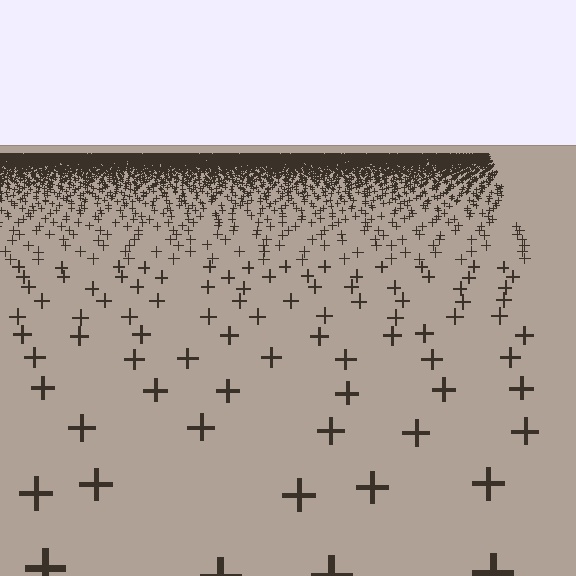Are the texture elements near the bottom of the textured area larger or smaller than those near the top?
Larger. Near the bottom, elements are closer to the viewer and appear at a bigger on-screen size.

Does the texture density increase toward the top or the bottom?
Density increases toward the top.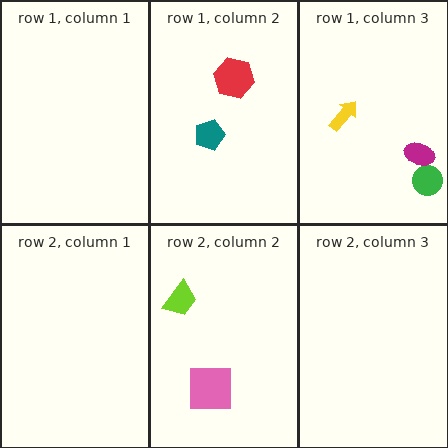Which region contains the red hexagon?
The row 1, column 2 region.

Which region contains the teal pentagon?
The row 1, column 2 region.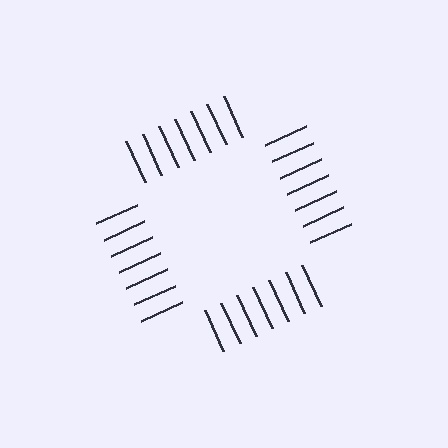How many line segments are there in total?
28 — 7 along each of the 4 edges.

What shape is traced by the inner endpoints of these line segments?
An illusory square — the line segments terminate on its edges but no continuous stroke is drawn.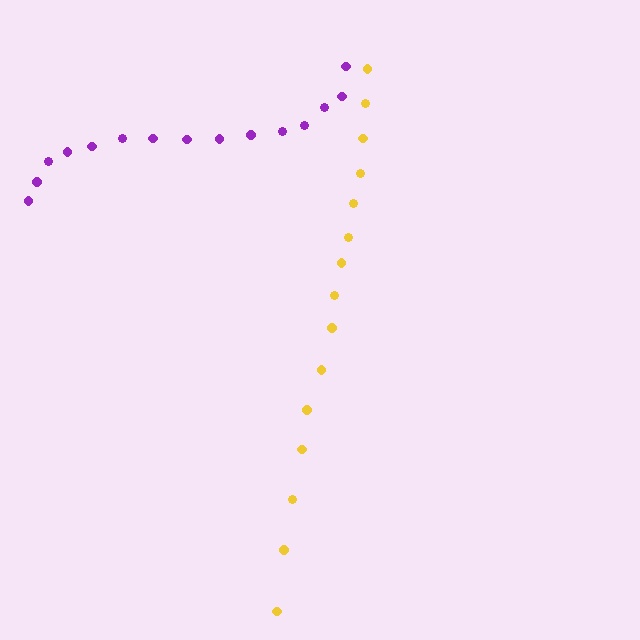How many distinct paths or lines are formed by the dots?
There are 2 distinct paths.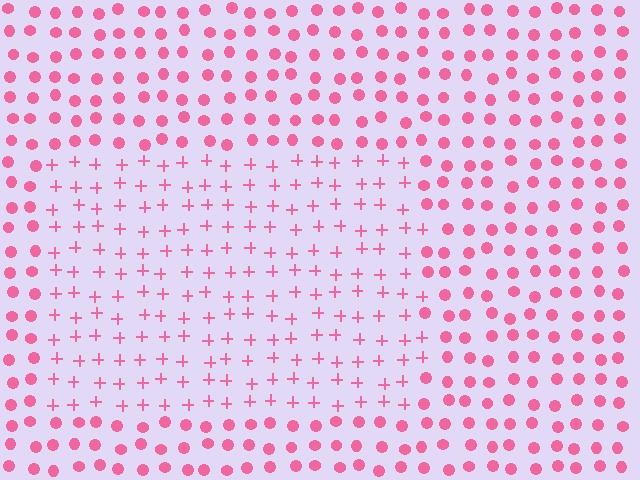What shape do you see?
I see a rectangle.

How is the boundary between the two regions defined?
The boundary is defined by a change in element shape: plus signs inside vs. circles outside. All elements share the same color and spacing.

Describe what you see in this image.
The image is filled with small pink elements arranged in a uniform grid. A rectangle-shaped region contains plus signs, while the surrounding area contains circles. The boundary is defined purely by the change in element shape.